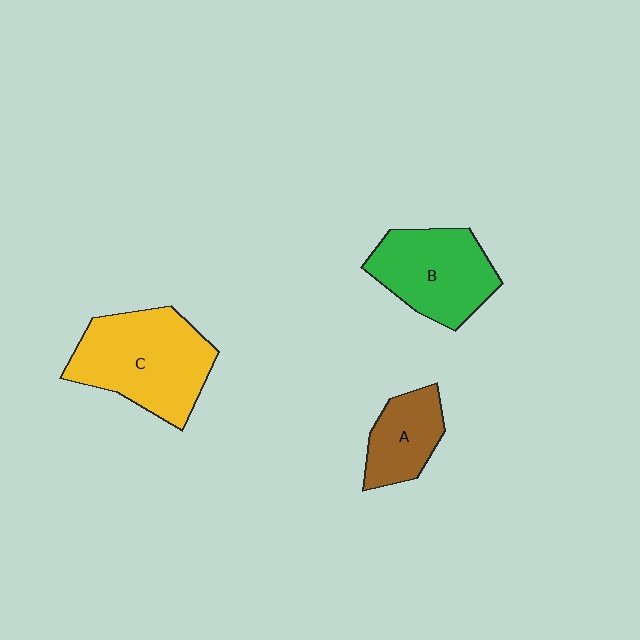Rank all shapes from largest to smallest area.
From largest to smallest: C (yellow), B (green), A (brown).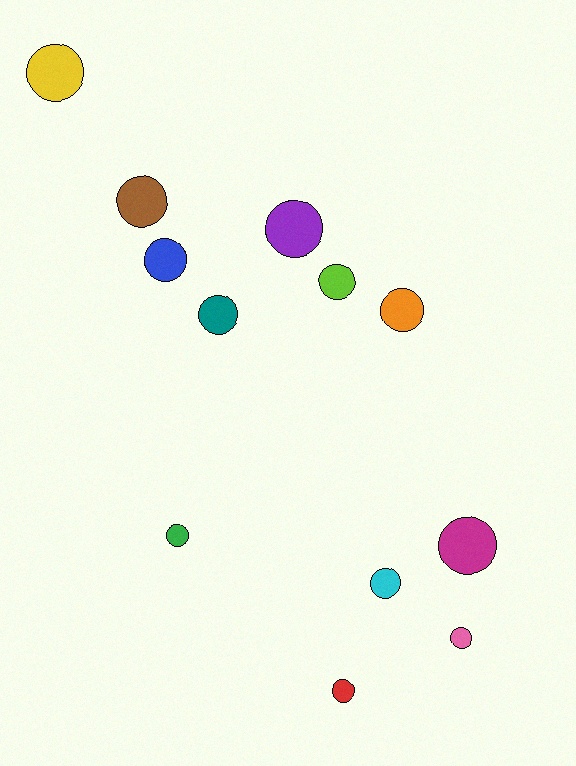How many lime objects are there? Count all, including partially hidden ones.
There is 1 lime object.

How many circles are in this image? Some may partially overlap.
There are 12 circles.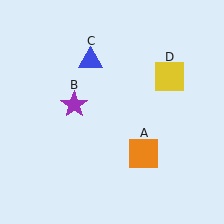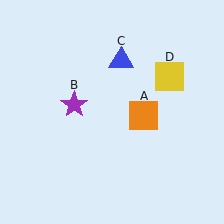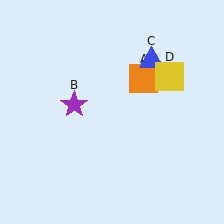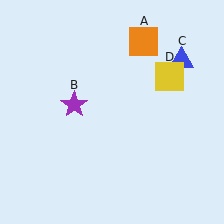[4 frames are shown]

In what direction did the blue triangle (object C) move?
The blue triangle (object C) moved right.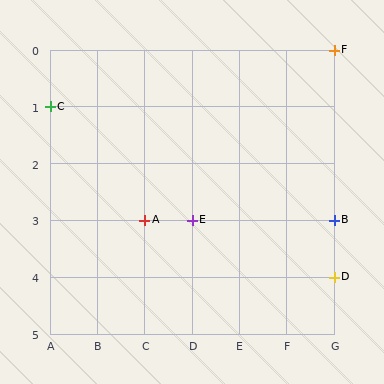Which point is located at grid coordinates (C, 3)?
Point A is at (C, 3).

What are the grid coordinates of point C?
Point C is at grid coordinates (A, 1).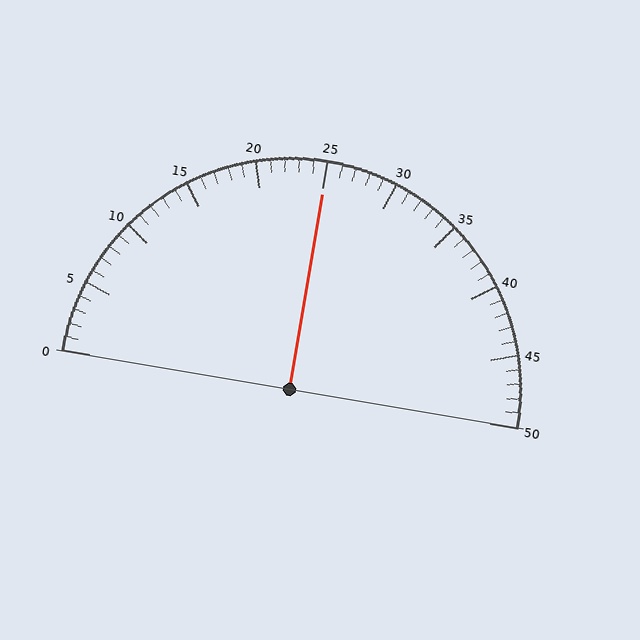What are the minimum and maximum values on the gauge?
The gauge ranges from 0 to 50.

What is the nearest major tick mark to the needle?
The nearest major tick mark is 25.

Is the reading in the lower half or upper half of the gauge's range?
The reading is in the upper half of the range (0 to 50).